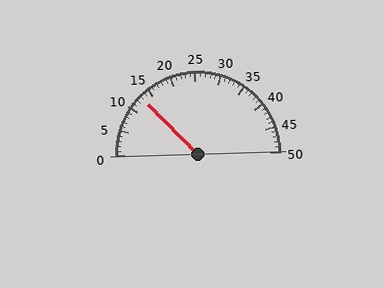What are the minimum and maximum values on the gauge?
The gauge ranges from 0 to 50.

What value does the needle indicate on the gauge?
The needle indicates approximately 13.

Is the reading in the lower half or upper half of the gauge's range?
The reading is in the lower half of the range (0 to 50).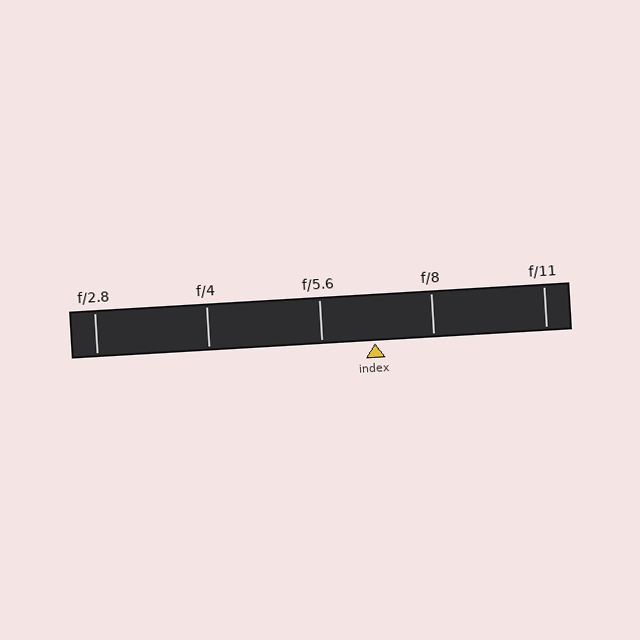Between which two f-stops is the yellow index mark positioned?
The index mark is between f/5.6 and f/8.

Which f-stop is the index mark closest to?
The index mark is closest to f/5.6.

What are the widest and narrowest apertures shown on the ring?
The widest aperture shown is f/2.8 and the narrowest is f/11.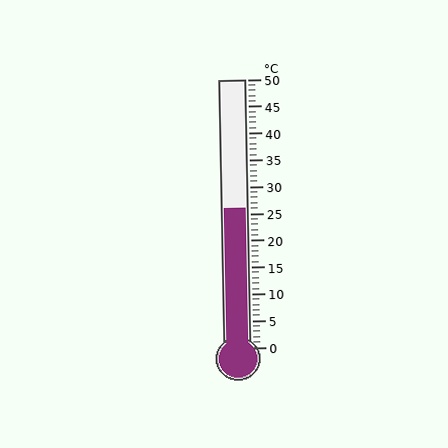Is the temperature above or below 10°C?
The temperature is above 10°C.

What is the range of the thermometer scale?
The thermometer scale ranges from 0°C to 50°C.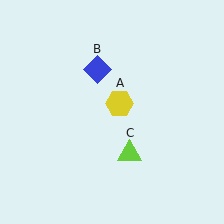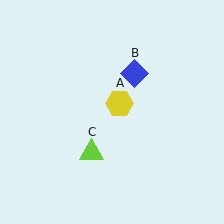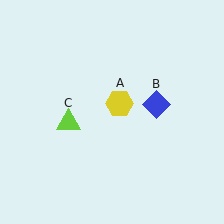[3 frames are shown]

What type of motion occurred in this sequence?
The blue diamond (object B), lime triangle (object C) rotated clockwise around the center of the scene.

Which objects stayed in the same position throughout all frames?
Yellow hexagon (object A) remained stationary.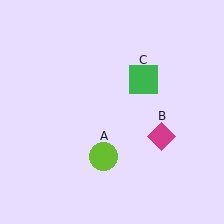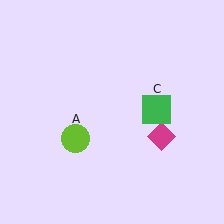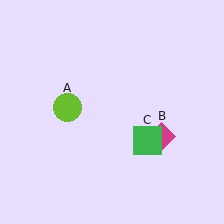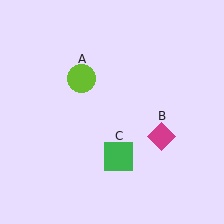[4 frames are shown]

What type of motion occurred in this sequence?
The lime circle (object A), green square (object C) rotated clockwise around the center of the scene.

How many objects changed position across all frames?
2 objects changed position: lime circle (object A), green square (object C).